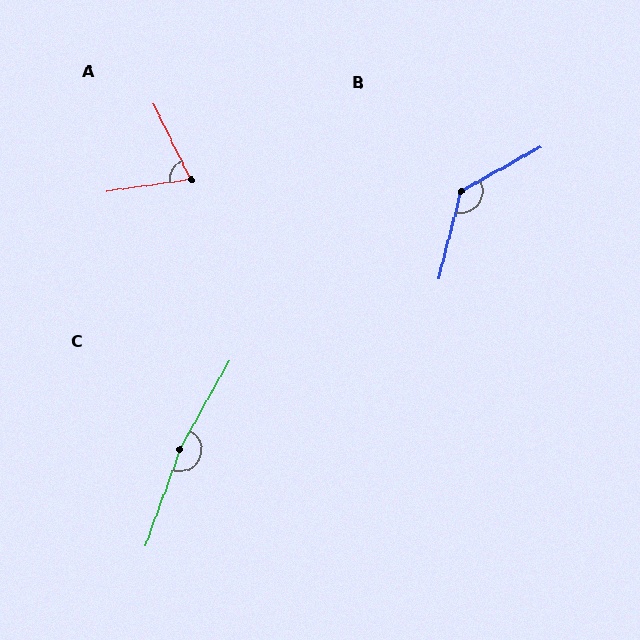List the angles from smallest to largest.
A (72°), B (134°), C (170°).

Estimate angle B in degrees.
Approximately 134 degrees.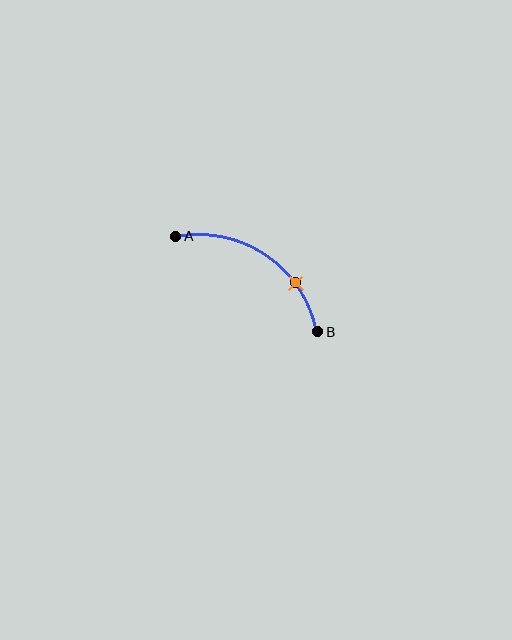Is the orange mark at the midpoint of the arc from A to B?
No. The orange mark lies on the arc but is closer to endpoint B. The arc midpoint would be at the point on the curve equidistant along the arc from both A and B.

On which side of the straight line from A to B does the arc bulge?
The arc bulges above and to the right of the straight line connecting A and B.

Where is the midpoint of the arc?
The arc midpoint is the point on the curve farthest from the straight line joining A and B. It sits above and to the right of that line.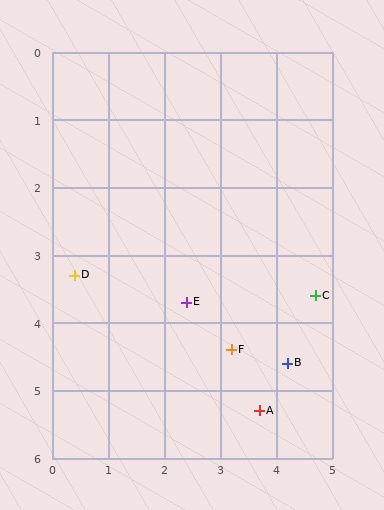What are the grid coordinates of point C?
Point C is at approximately (4.7, 3.6).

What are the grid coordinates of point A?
Point A is at approximately (3.7, 5.3).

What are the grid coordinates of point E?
Point E is at approximately (2.4, 3.7).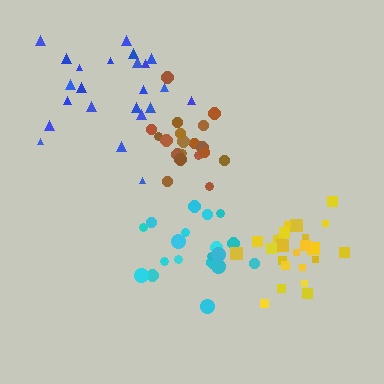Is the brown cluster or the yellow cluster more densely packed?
Yellow.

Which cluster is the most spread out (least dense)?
Blue.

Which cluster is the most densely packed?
Yellow.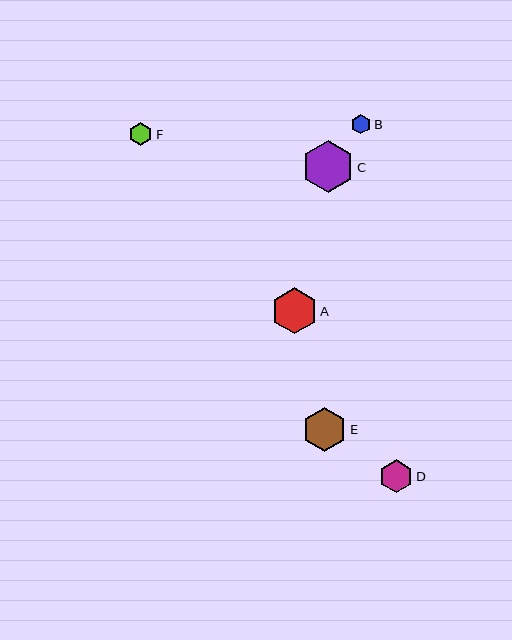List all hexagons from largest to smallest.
From largest to smallest: C, A, E, D, F, B.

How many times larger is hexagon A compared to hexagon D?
Hexagon A is approximately 1.4 times the size of hexagon D.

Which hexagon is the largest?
Hexagon C is the largest with a size of approximately 52 pixels.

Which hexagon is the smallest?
Hexagon B is the smallest with a size of approximately 19 pixels.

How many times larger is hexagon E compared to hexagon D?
Hexagon E is approximately 1.4 times the size of hexagon D.